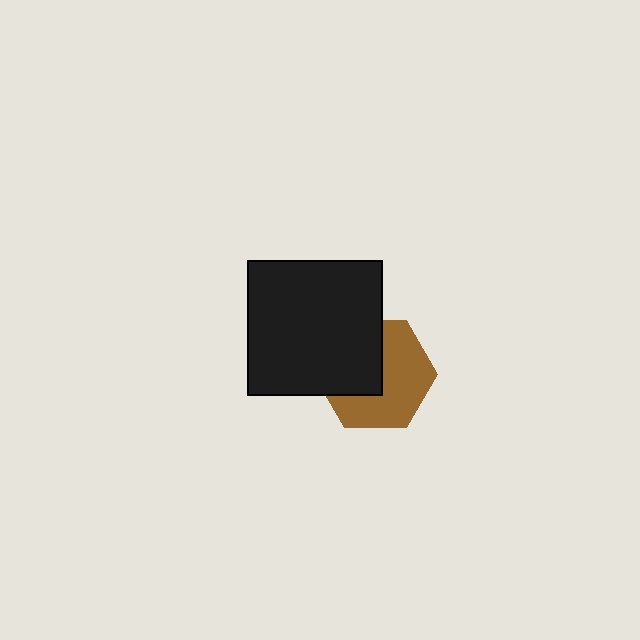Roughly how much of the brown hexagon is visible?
About half of it is visible (roughly 57%).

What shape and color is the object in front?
The object in front is a black square.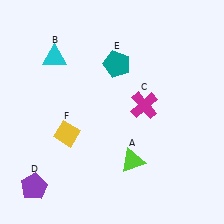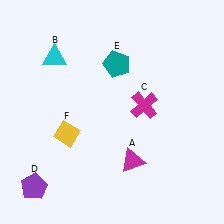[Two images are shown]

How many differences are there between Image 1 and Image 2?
There is 1 difference between the two images.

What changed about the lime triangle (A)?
In Image 1, A is lime. In Image 2, it changed to magenta.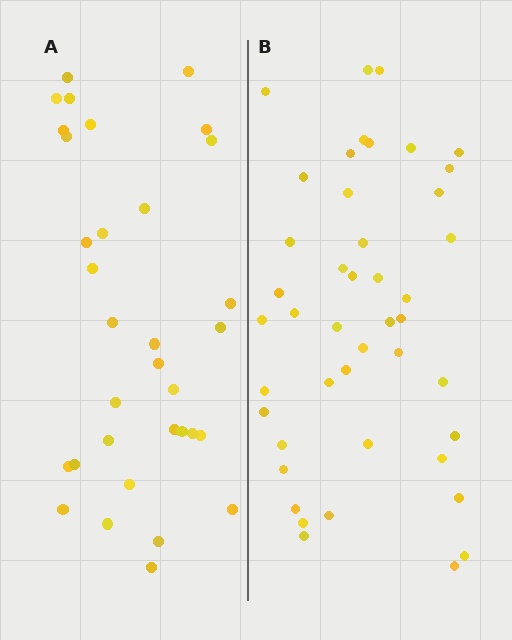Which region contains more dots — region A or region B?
Region B (the right region) has more dots.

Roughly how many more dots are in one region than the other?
Region B has roughly 12 or so more dots than region A.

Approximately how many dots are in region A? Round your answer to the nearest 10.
About 30 dots. (The exact count is 33, which rounds to 30.)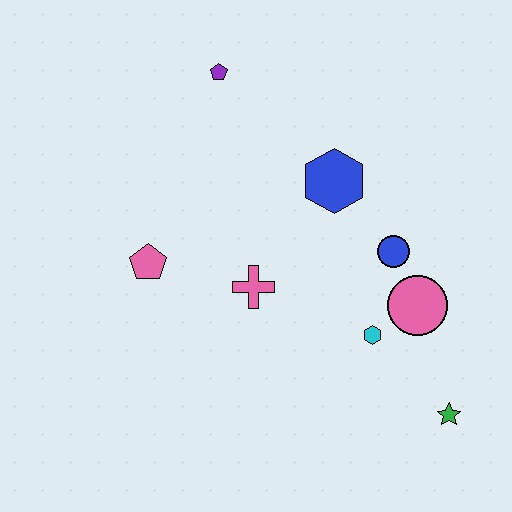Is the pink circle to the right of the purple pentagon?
Yes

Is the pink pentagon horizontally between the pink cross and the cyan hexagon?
No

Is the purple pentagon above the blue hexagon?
Yes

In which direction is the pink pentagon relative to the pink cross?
The pink pentagon is to the left of the pink cross.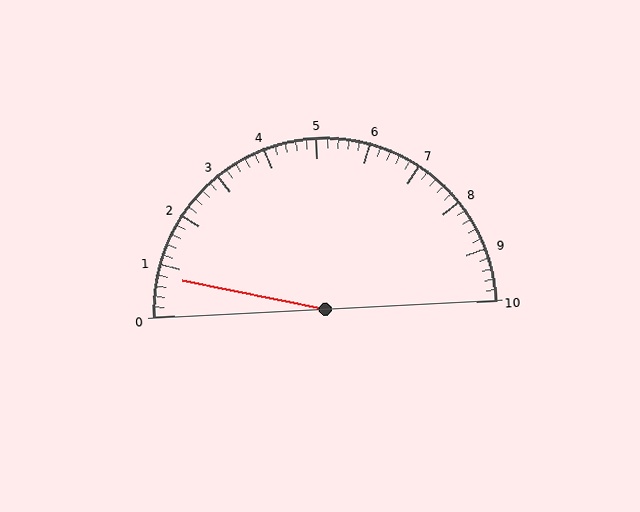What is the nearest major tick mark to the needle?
The nearest major tick mark is 1.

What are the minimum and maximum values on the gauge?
The gauge ranges from 0 to 10.